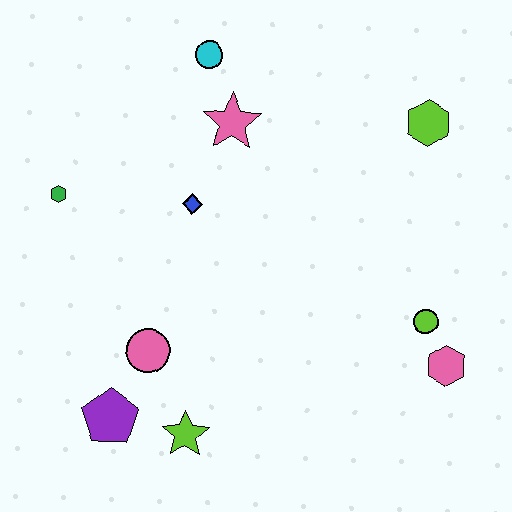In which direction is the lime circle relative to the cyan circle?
The lime circle is below the cyan circle.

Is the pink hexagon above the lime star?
Yes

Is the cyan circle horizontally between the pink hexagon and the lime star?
Yes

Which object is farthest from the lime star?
The lime hexagon is farthest from the lime star.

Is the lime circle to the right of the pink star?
Yes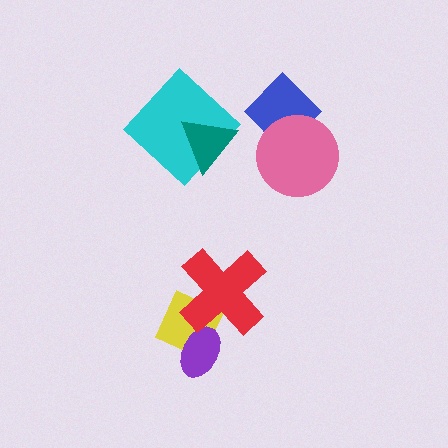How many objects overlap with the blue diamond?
1 object overlaps with the blue diamond.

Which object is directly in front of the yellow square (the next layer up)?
The purple ellipse is directly in front of the yellow square.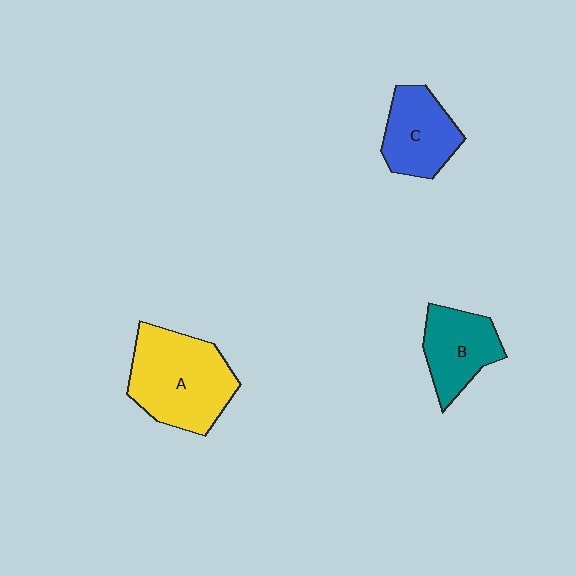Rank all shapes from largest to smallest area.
From largest to smallest: A (yellow), C (blue), B (teal).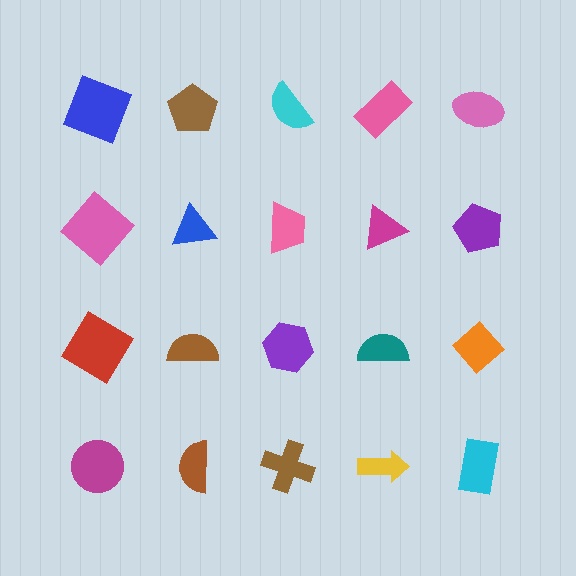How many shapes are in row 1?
5 shapes.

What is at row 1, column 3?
A cyan semicircle.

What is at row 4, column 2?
A brown semicircle.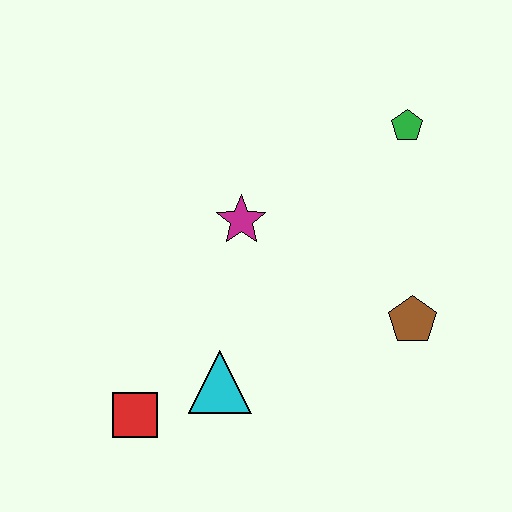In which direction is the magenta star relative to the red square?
The magenta star is above the red square.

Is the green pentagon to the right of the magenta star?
Yes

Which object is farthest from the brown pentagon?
The red square is farthest from the brown pentagon.